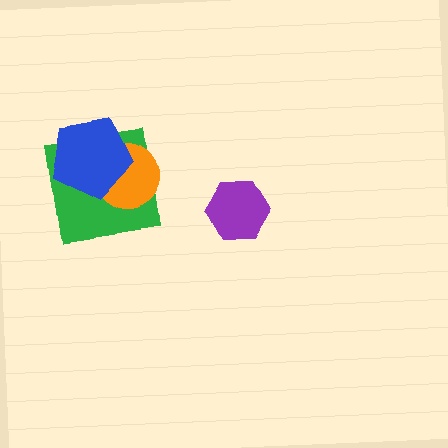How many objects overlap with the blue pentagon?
2 objects overlap with the blue pentagon.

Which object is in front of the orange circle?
The blue pentagon is in front of the orange circle.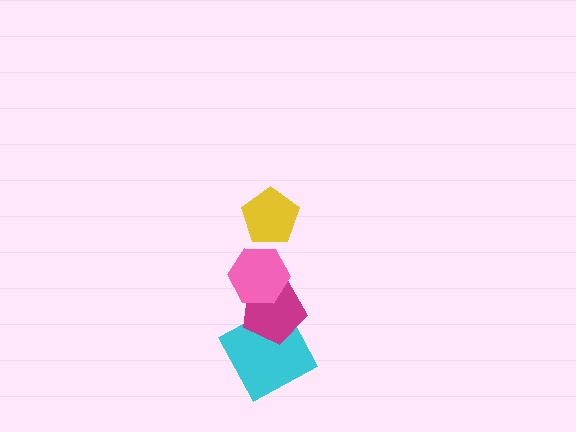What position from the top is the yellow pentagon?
The yellow pentagon is 1st from the top.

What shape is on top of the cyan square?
The magenta pentagon is on top of the cyan square.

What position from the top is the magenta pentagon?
The magenta pentagon is 3rd from the top.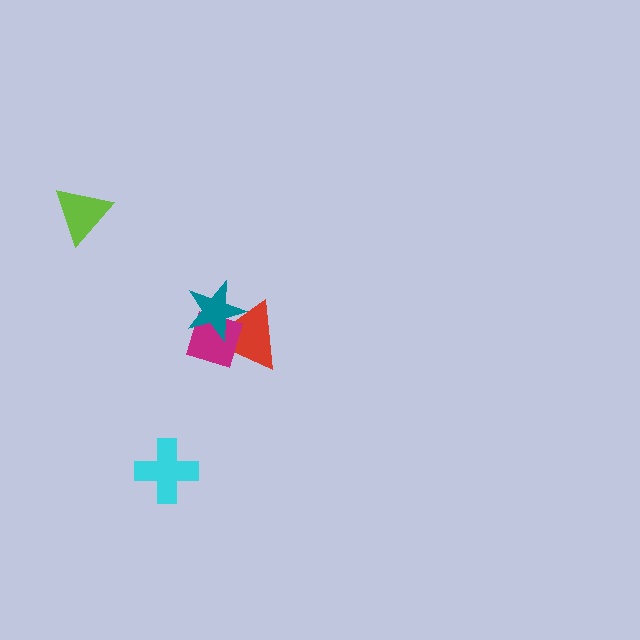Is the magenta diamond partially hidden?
Yes, it is partially covered by another shape.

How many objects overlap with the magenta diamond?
2 objects overlap with the magenta diamond.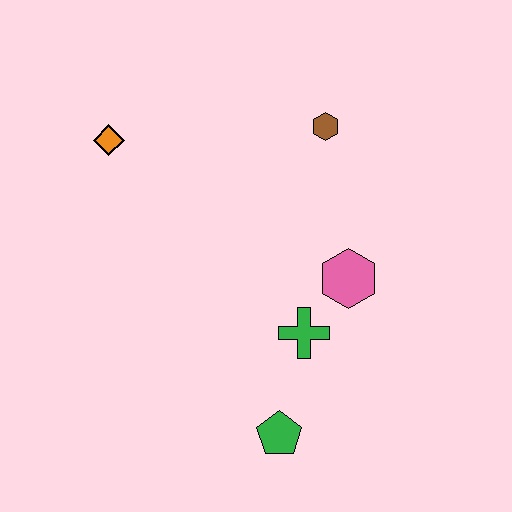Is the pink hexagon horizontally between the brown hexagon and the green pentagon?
No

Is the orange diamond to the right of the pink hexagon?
No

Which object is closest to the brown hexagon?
The pink hexagon is closest to the brown hexagon.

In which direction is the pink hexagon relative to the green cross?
The pink hexagon is above the green cross.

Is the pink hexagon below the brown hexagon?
Yes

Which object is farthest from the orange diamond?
The green pentagon is farthest from the orange diamond.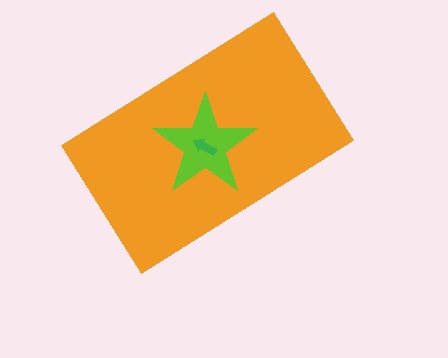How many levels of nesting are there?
3.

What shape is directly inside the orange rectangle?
The lime star.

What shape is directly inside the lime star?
The green arrow.